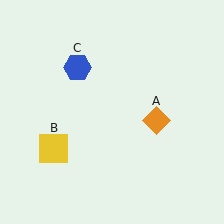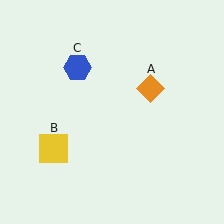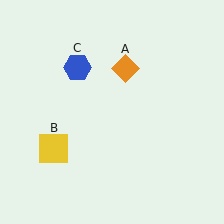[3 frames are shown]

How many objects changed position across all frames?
1 object changed position: orange diamond (object A).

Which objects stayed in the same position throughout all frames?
Yellow square (object B) and blue hexagon (object C) remained stationary.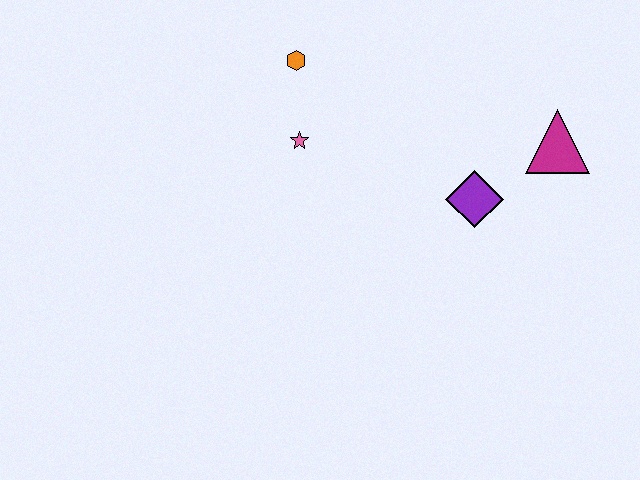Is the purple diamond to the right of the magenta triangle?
No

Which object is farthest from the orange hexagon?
The magenta triangle is farthest from the orange hexagon.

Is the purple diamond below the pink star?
Yes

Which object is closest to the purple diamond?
The magenta triangle is closest to the purple diamond.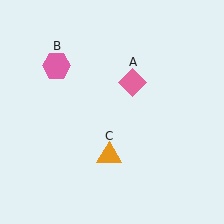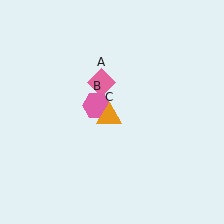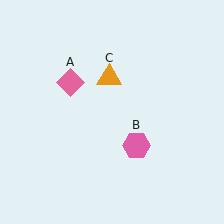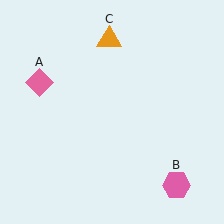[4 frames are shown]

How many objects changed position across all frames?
3 objects changed position: pink diamond (object A), pink hexagon (object B), orange triangle (object C).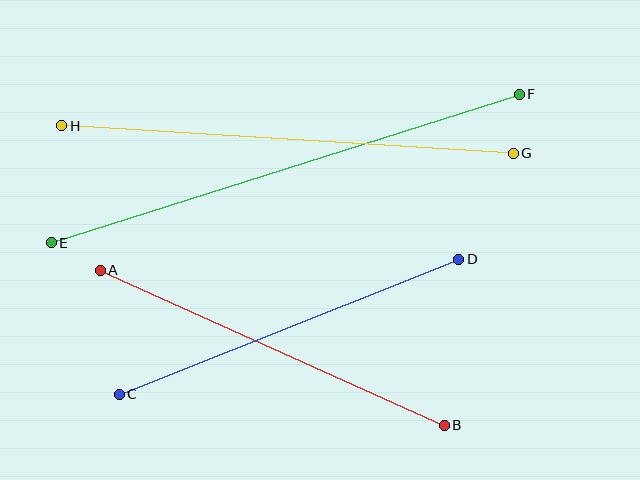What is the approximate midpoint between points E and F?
The midpoint is at approximately (285, 169) pixels.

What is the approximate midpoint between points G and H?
The midpoint is at approximately (288, 139) pixels.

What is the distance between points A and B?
The distance is approximately 378 pixels.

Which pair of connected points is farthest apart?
Points E and F are farthest apart.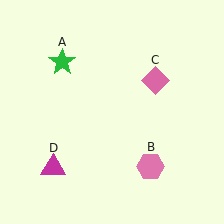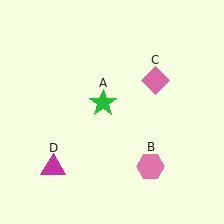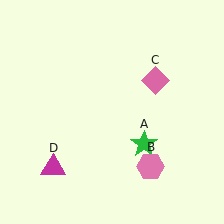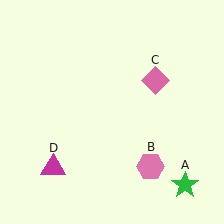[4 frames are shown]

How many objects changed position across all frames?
1 object changed position: green star (object A).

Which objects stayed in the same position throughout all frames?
Pink hexagon (object B) and pink diamond (object C) and magenta triangle (object D) remained stationary.